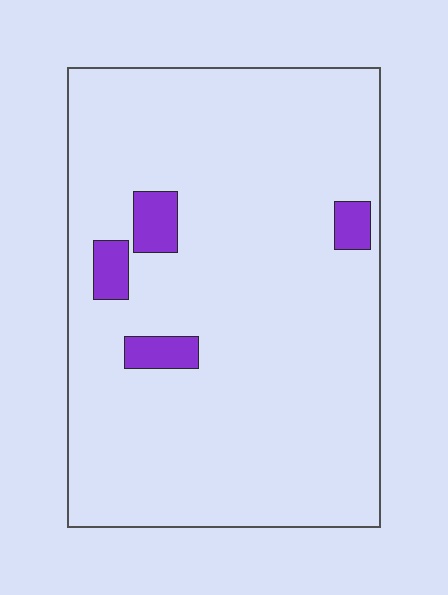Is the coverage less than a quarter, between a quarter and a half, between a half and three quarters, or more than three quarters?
Less than a quarter.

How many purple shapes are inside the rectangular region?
4.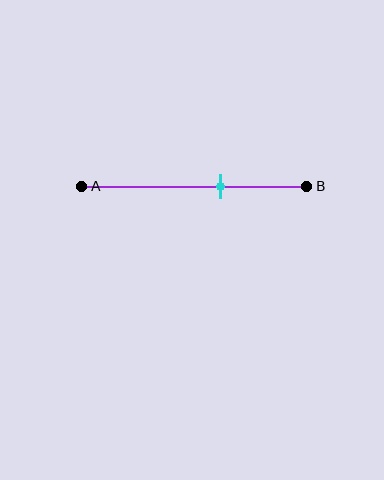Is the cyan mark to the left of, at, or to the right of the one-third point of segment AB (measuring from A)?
The cyan mark is to the right of the one-third point of segment AB.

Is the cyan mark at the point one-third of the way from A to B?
No, the mark is at about 60% from A, not at the 33% one-third point.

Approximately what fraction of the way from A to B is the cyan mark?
The cyan mark is approximately 60% of the way from A to B.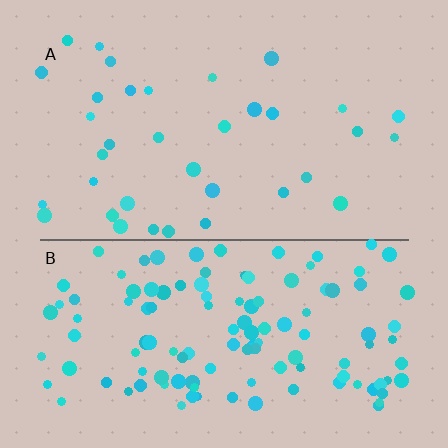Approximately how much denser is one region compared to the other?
Approximately 3.4× — region B over region A.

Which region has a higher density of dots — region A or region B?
B (the bottom).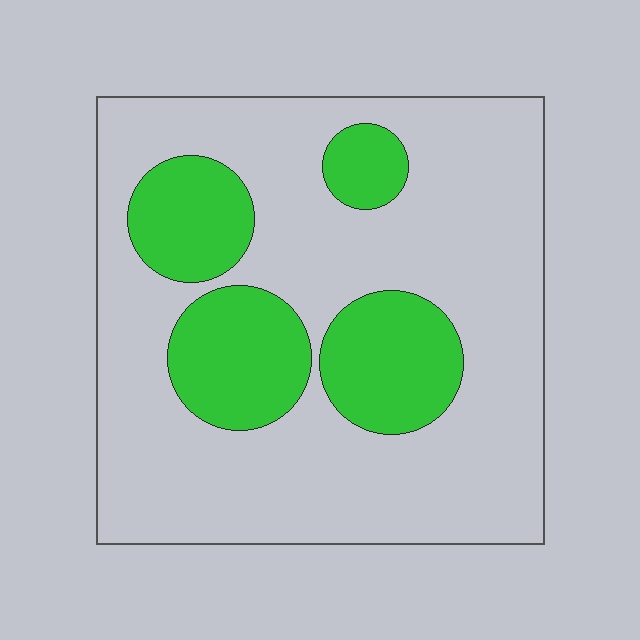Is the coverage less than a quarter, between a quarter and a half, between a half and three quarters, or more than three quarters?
Between a quarter and a half.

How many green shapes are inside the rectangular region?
4.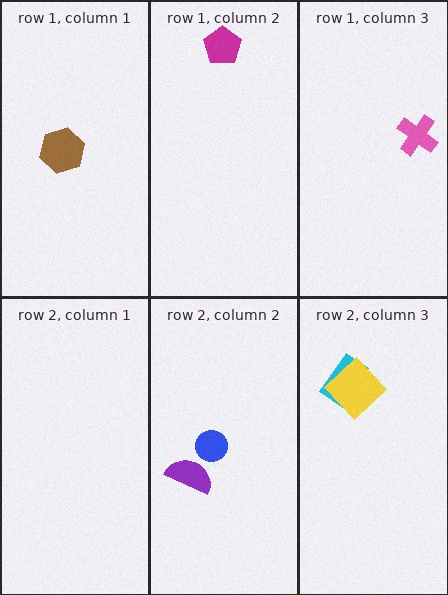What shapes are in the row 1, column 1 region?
The brown hexagon.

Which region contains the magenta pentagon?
The row 1, column 2 region.